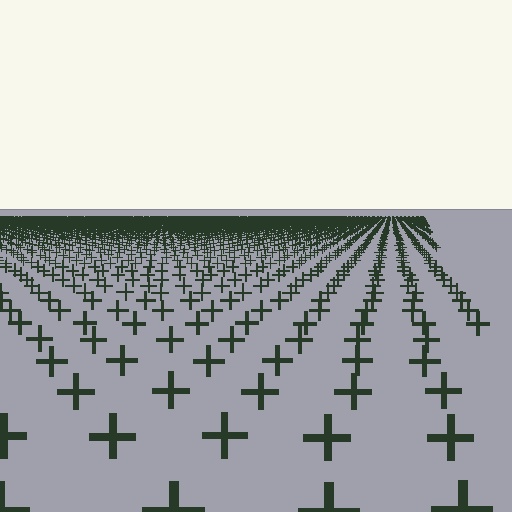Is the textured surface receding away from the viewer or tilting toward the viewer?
The surface is receding away from the viewer. Texture elements get smaller and denser toward the top.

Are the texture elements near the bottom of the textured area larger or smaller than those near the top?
Larger. Near the bottom, elements are closer to the viewer and appear at a bigger on-screen size.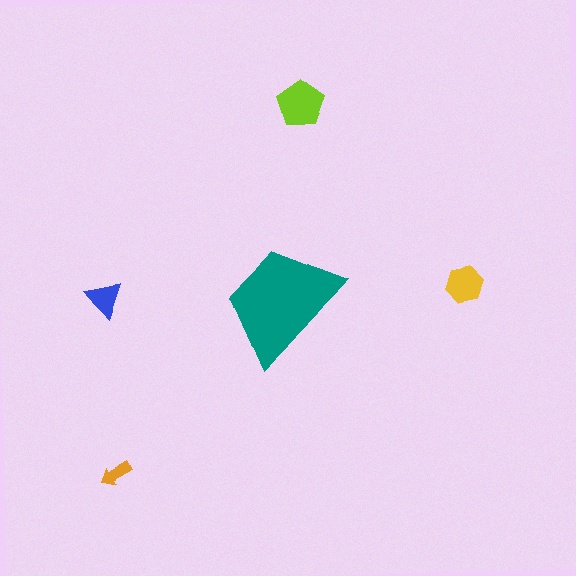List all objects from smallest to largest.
The orange arrow, the blue triangle, the yellow hexagon, the lime pentagon, the teal trapezoid.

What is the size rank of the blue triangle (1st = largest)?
4th.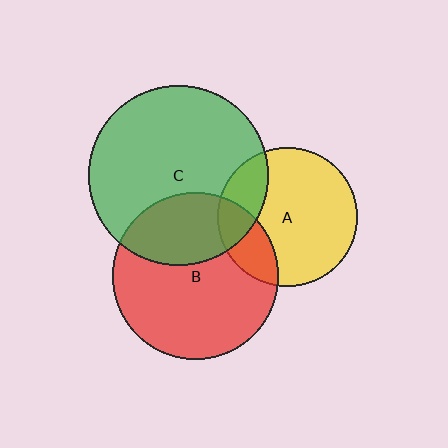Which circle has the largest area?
Circle C (green).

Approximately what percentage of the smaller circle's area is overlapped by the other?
Approximately 20%.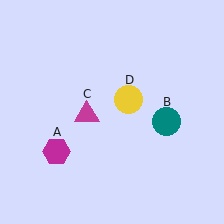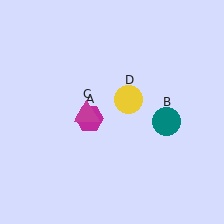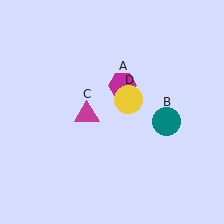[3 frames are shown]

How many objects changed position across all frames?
1 object changed position: magenta hexagon (object A).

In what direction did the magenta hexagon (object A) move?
The magenta hexagon (object A) moved up and to the right.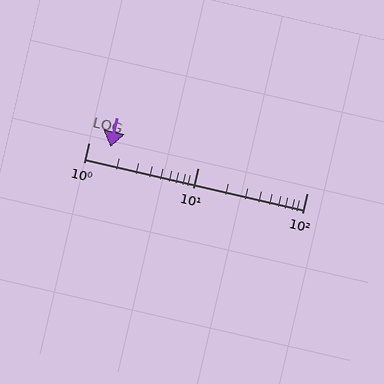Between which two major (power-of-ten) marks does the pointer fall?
The pointer is between 1 and 10.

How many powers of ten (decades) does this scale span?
The scale spans 2 decades, from 1 to 100.